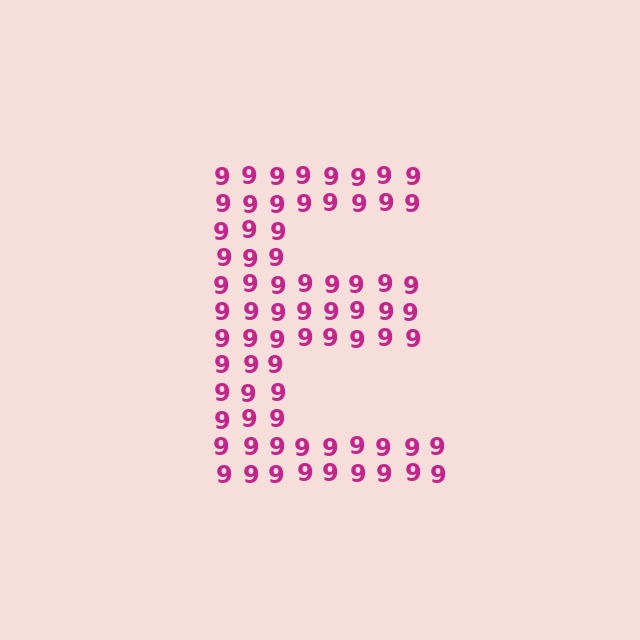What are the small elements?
The small elements are digit 9's.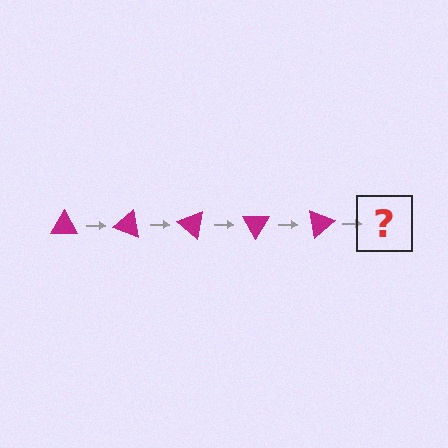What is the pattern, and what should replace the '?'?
The pattern is that the triangle rotates 20 degrees each step. The '?' should be a magenta triangle rotated 100 degrees.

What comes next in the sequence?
The next element should be a magenta triangle rotated 100 degrees.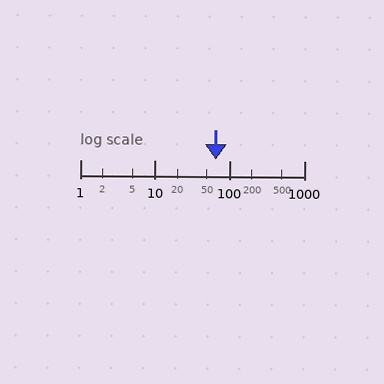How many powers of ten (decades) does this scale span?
The scale spans 3 decades, from 1 to 1000.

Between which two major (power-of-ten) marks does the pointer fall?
The pointer is between 10 and 100.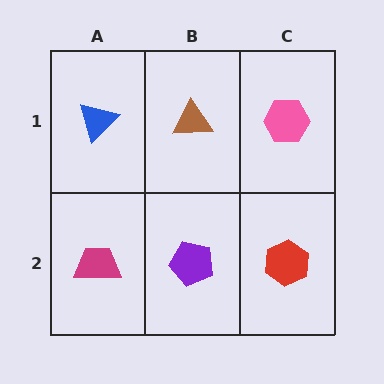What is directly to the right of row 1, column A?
A brown triangle.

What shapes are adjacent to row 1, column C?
A red hexagon (row 2, column C), a brown triangle (row 1, column B).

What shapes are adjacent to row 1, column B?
A purple pentagon (row 2, column B), a blue triangle (row 1, column A), a pink hexagon (row 1, column C).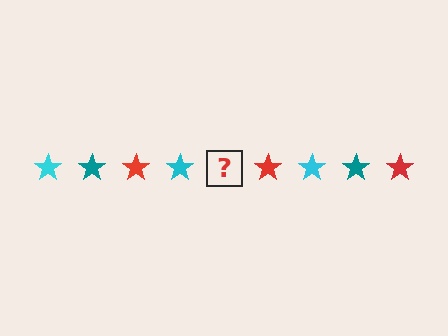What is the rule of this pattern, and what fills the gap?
The rule is that the pattern cycles through cyan, teal, red stars. The gap should be filled with a teal star.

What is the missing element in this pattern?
The missing element is a teal star.